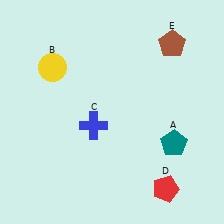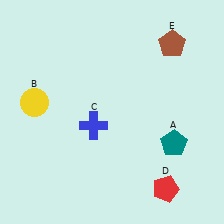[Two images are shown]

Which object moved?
The yellow circle (B) moved down.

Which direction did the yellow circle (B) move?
The yellow circle (B) moved down.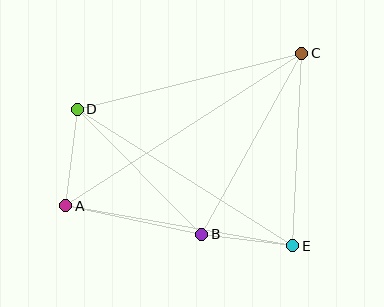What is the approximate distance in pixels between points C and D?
The distance between C and D is approximately 231 pixels.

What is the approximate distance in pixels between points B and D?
The distance between B and D is approximately 176 pixels.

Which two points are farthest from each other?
Points A and C are farthest from each other.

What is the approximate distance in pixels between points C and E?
The distance between C and E is approximately 193 pixels.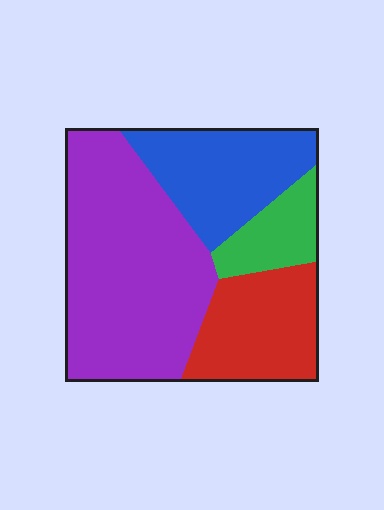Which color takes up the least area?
Green, at roughly 10%.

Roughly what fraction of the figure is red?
Red takes up about one fifth (1/5) of the figure.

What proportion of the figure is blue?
Blue covers 22% of the figure.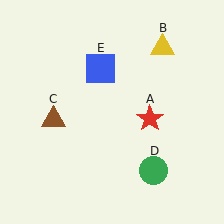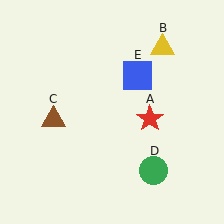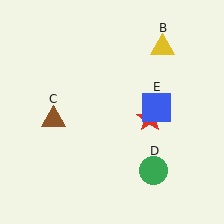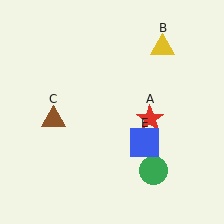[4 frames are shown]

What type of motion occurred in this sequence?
The blue square (object E) rotated clockwise around the center of the scene.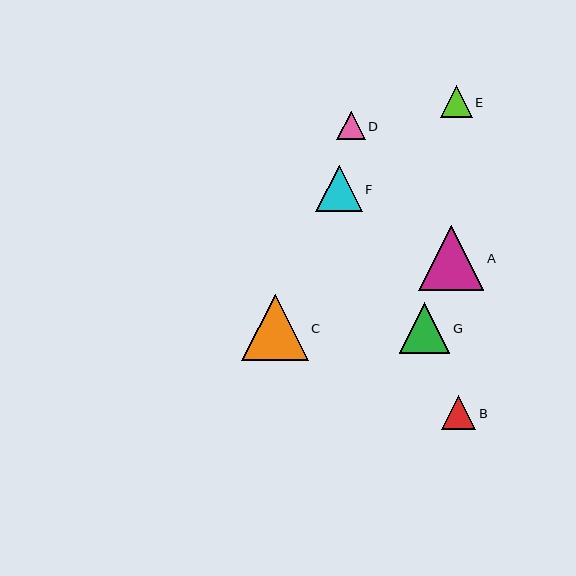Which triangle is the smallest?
Triangle D is the smallest with a size of approximately 28 pixels.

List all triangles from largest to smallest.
From largest to smallest: C, A, G, F, B, E, D.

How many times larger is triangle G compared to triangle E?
Triangle G is approximately 1.6 times the size of triangle E.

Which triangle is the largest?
Triangle C is the largest with a size of approximately 66 pixels.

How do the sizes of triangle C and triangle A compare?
Triangle C and triangle A are approximately the same size.